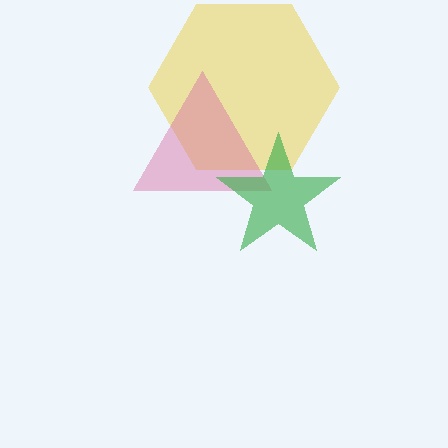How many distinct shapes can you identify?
There are 3 distinct shapes: a yellow hexagon, a pink triangle, a green star.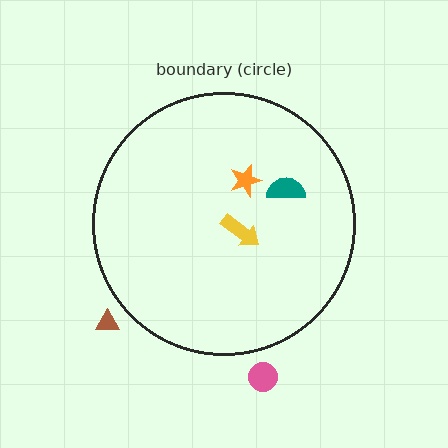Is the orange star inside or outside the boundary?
Inside.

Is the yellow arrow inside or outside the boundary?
Inside.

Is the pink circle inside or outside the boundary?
Outside.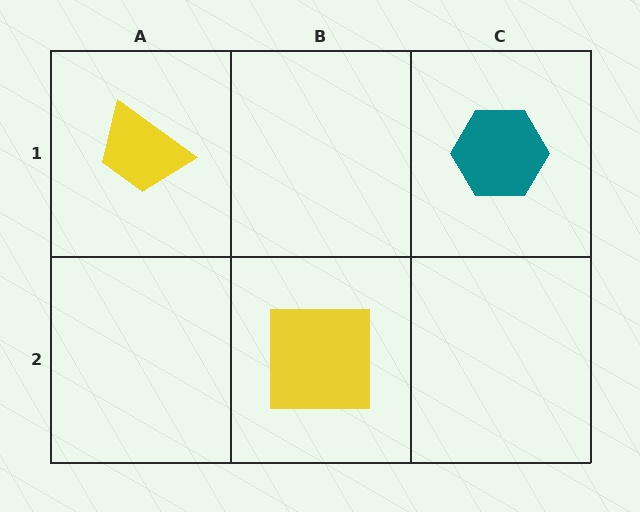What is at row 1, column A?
A yellow trapezoid.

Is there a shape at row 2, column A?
No, that cell is empty.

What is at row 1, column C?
A teal hexagon.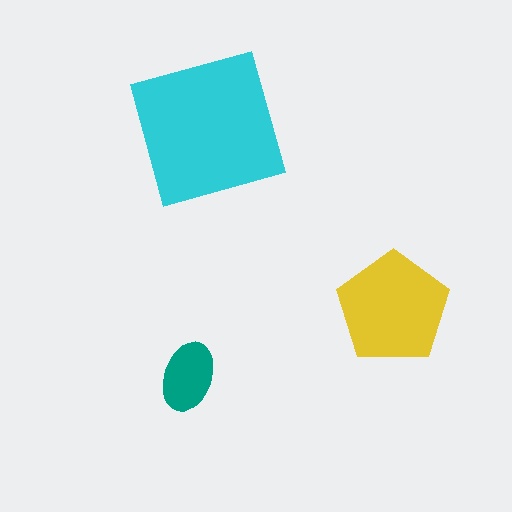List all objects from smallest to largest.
The teal ellipse, the yellow pentagon, the cyan square.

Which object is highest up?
The cyan square is topmost.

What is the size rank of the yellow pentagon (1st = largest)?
2nd.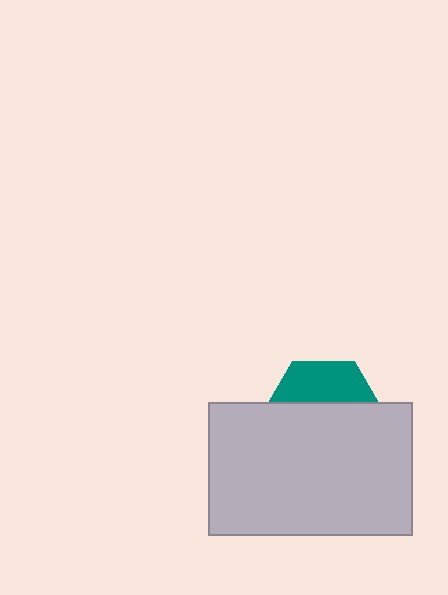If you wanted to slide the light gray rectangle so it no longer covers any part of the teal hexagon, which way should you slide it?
Slide it down — that is the most direct way to separate the two shapes.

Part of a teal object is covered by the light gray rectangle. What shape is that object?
It is a hexagon.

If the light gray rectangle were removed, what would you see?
You would see the complete teal hexagon.